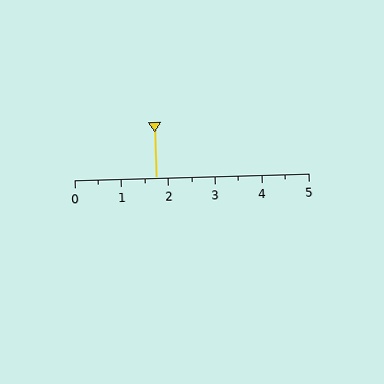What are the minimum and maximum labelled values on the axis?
The axis runs from 0 to 5.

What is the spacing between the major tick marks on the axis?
The major ticks are spaced 1 apart.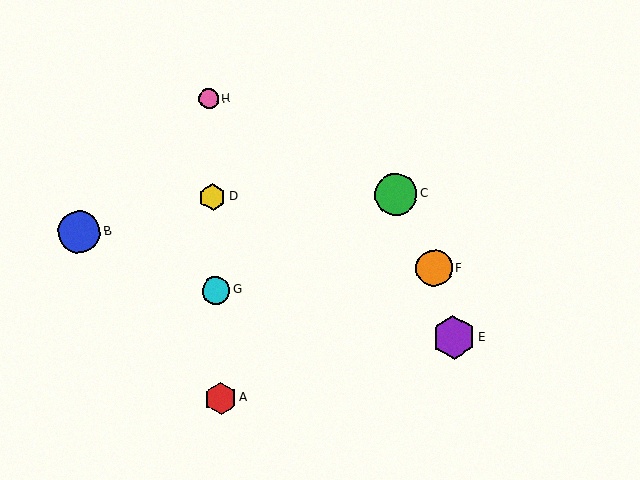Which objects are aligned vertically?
Objects A, D, G, H are aligned vertically.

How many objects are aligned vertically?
4 objects (A, D, G, H) are aligned vertically.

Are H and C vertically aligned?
No, H is at x≈209 and C is at x≈396.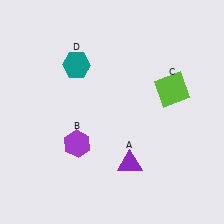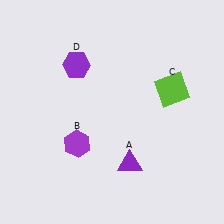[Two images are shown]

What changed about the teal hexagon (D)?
In Image 1, D is teal. In Image 2, it changed to purple.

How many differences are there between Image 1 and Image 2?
There is 1 difference between the two images.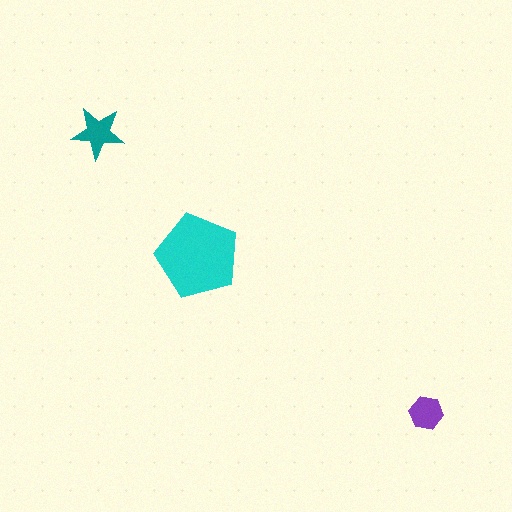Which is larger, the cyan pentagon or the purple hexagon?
The cyan pentagon.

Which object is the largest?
The cyan pentagon.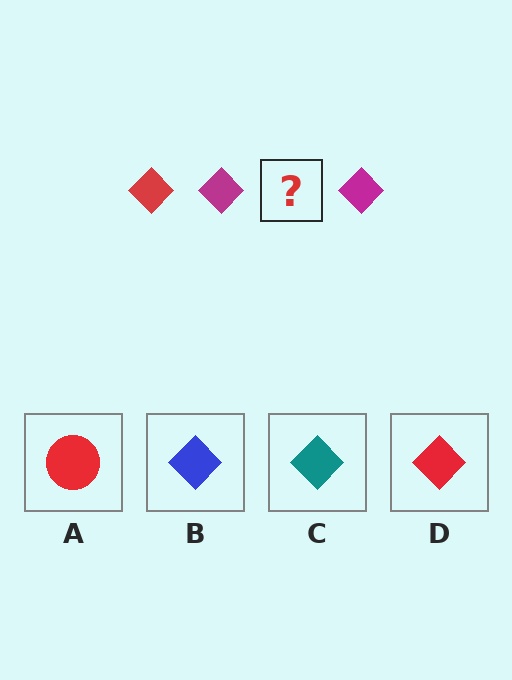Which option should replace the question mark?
Option D.